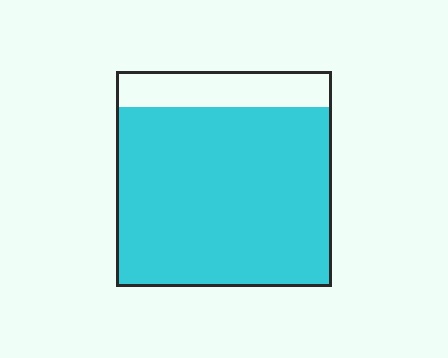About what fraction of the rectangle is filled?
About five sixths (5/6).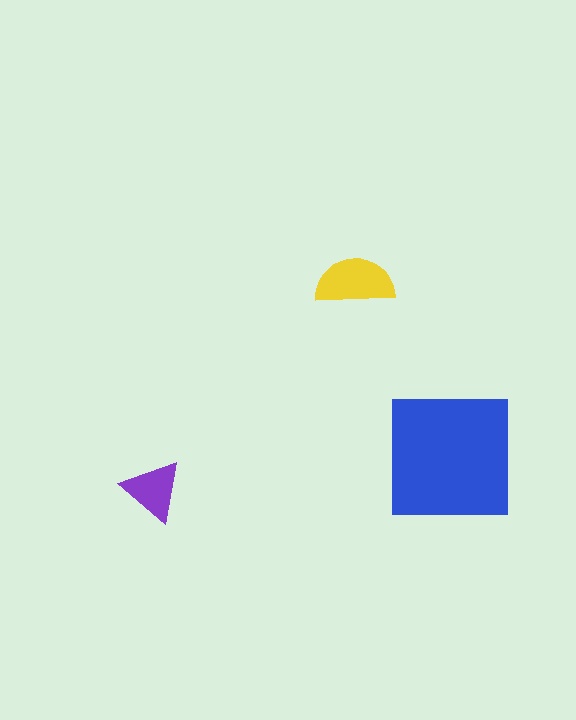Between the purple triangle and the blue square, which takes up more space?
The blue square.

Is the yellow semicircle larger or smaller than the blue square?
Smaller.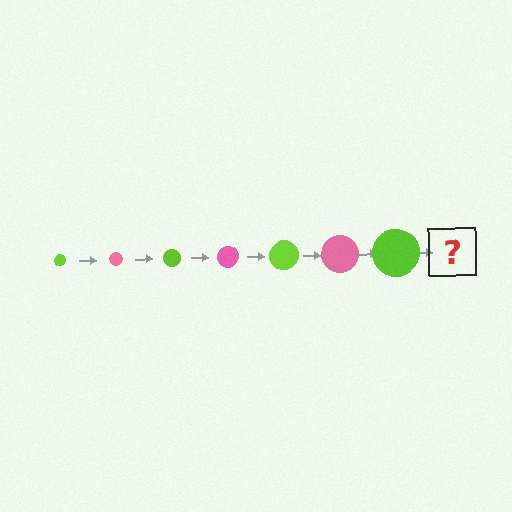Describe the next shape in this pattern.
It should be a pink circle, larger than the previous one.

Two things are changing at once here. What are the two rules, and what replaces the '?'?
The two rules are that the circle grows larger each step and the color cycles through lime and pink. The '?' should be a pink circle, larger than the previous one.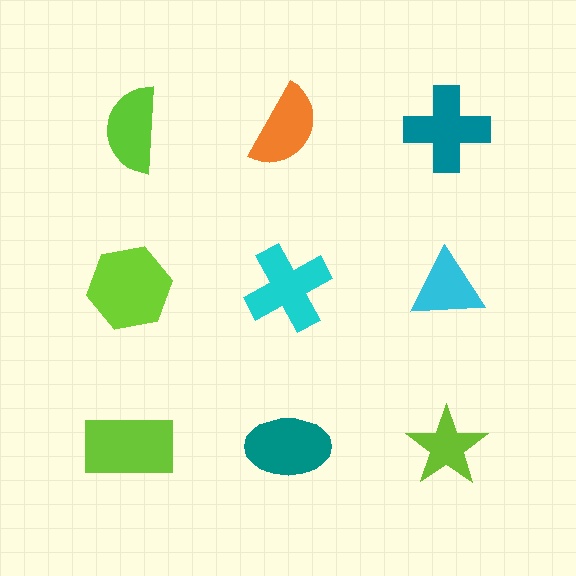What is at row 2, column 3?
A cyan triangle.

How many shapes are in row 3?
3 shapes.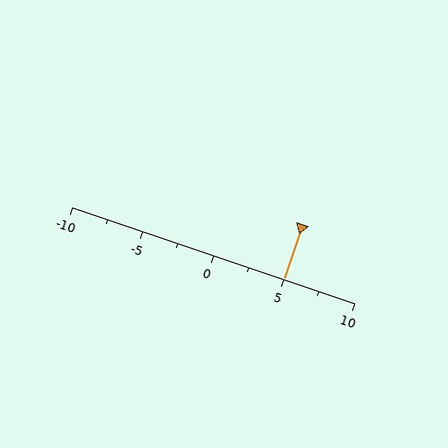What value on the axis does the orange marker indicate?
The marker indicates approximately 5.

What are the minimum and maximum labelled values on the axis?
The axis runs from -10 to 10.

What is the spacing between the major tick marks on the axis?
The major ticks are spaced 5 apart.